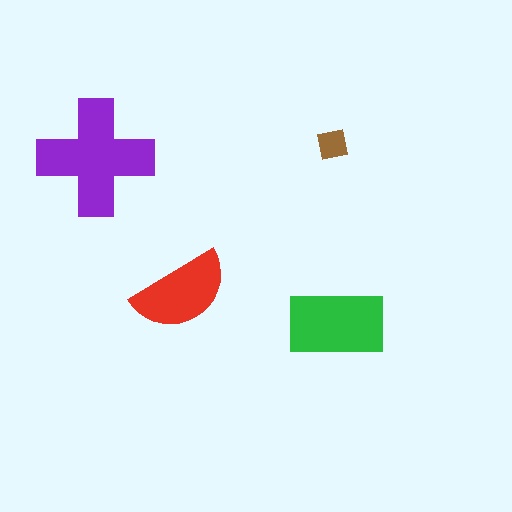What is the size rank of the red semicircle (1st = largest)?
3rd.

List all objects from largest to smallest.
The purple cross, the green rectangle, the red semicircle, the brown square.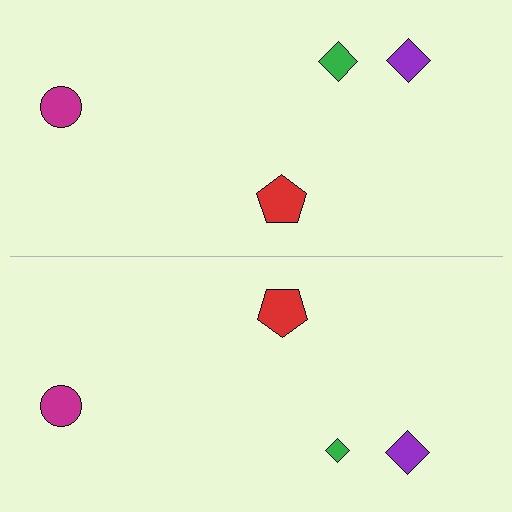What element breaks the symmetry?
The green diamond on the bottom side has a different size than its mirror counterpart.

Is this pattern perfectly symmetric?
No, the pattern is not perfectly symmetric. The green diamond on the bottom side has a different size than its mirror counterpart.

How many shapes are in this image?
There are 8 shapes in this image.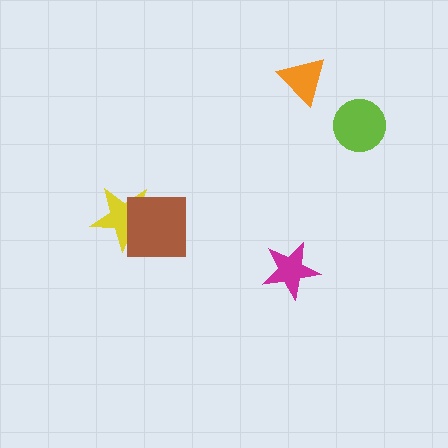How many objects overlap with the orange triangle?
0 objects overlap with the orange triangle.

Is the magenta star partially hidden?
No, no other shape covers it.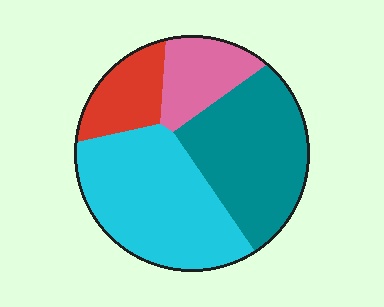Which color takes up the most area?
Cyan, at roughly 40%.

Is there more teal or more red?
Teal.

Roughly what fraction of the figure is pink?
Pink covers 14% of the figure.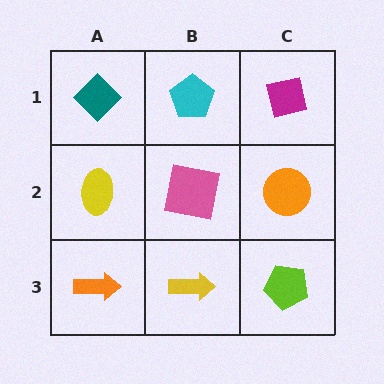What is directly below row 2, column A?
An orange arrow.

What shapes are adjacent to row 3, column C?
An orange circle (row 2, column C), a yellow arrow (row 3, column B).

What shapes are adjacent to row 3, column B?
A pink square (row 2, column B), an orange arrow (row 3, column A), a lime pentagon (row 3, column C).